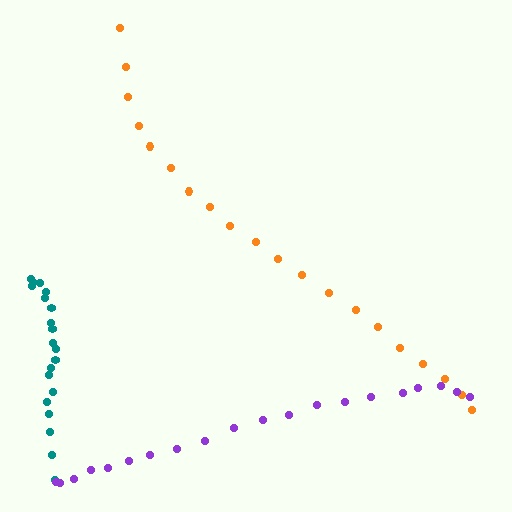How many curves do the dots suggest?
There are 3 distinct paths.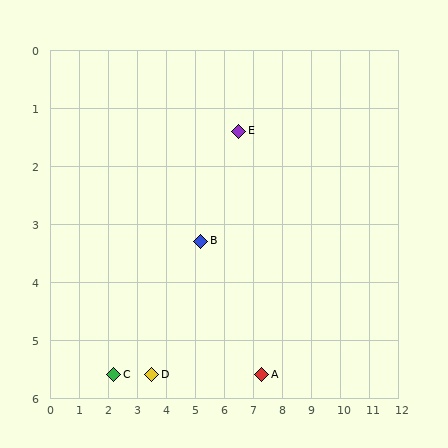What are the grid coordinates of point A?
Point A is at approximately (7.3, 5.6).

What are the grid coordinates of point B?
Point B is at approximately (5.2, 3.3).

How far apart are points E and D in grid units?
Points E and D are about 5.2 grid units apart.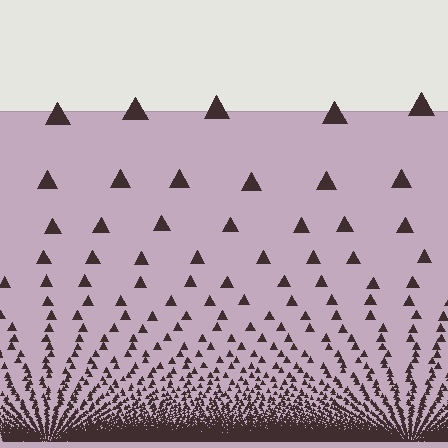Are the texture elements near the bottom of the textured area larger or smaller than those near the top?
Smaller. The gradient is inverted — elements near the bottom are smaller and denser.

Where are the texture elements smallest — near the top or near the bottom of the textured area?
Near the bottom.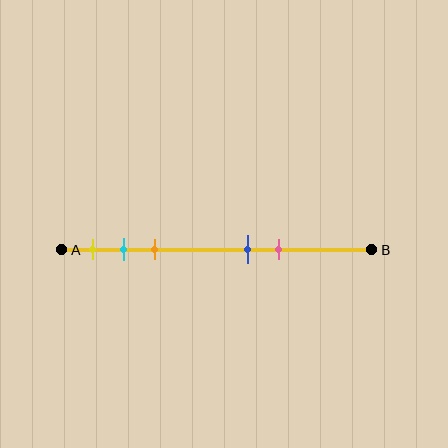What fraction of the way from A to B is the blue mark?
The blue mark is approximately 60% (0.6) of the way from A to B.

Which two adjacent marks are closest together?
The cyan and orange marks are the closest adjacent pair.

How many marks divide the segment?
There are 5 marks dividing the segment.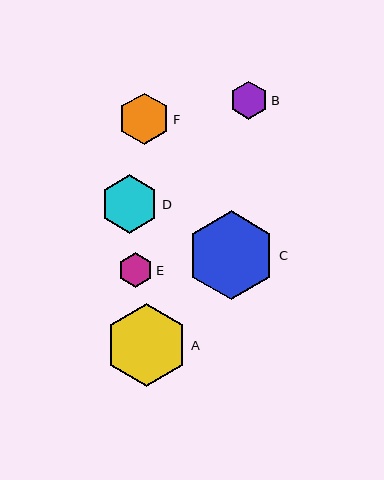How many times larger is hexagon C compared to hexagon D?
Hexagon C is approximately 1.5 times the size of hexagon D.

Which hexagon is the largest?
Hexagon C is the largest with a size of approximately 89 pixels.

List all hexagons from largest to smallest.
From largest to smallest: C, A, D, F, B, E.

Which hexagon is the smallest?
Hexagon E is the smallest with a size of approximately 35 pixels.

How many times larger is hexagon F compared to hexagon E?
Hexagon F is approximately 1.5 times the size of hexagon E.